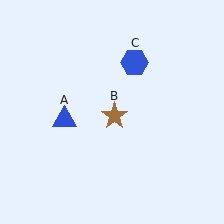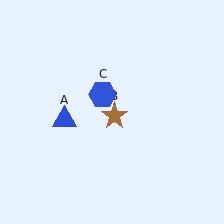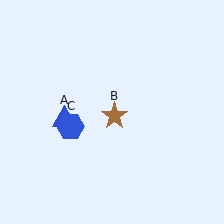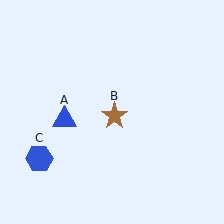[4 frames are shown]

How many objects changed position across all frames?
1 object changed position: blue hexagon (object C).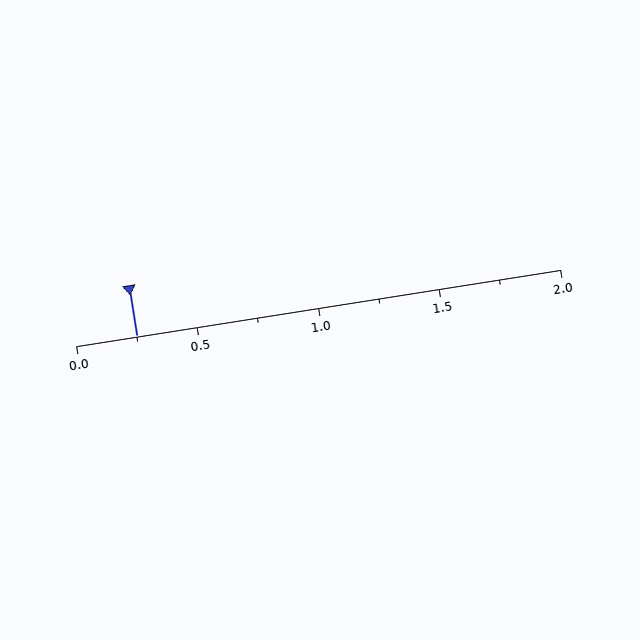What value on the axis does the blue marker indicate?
The marker indicates approximately 0.25.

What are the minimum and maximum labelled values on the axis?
The axis runs from 0.0 to 2.0.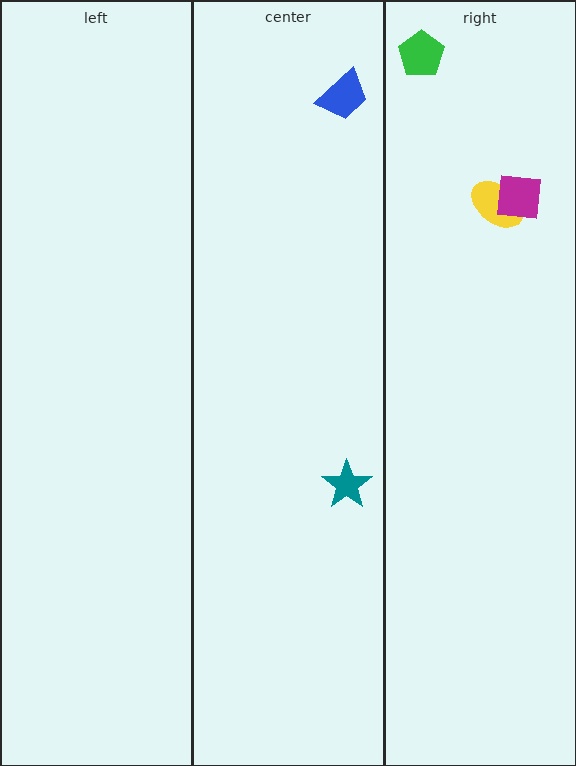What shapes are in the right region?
The green pentagon, the yellow ellipse, the magenta square.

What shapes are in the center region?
The teal star, the blue trapezoid.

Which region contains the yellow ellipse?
The right region.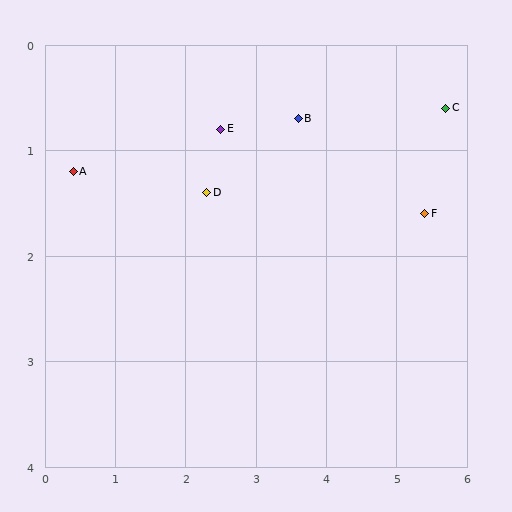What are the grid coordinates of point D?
Point D is at approximately (2.3, 1.4).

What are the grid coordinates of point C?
Point C is at approximately (5.7, 0.6).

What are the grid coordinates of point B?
Point B is at approximately (3.6, 0.7).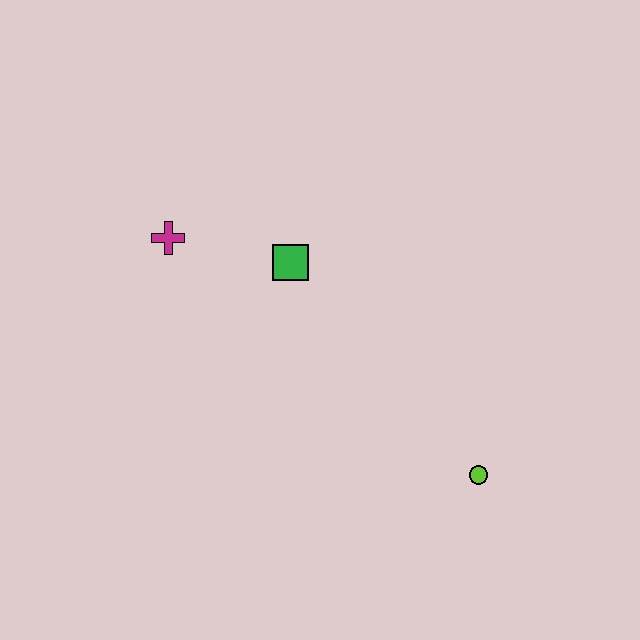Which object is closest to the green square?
The magenta cross is closest to the green square.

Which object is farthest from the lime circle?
The magenta cross is farthest from the lime circle.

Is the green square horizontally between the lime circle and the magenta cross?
Yes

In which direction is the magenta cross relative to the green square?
The magenta cross is to the left of the green square.